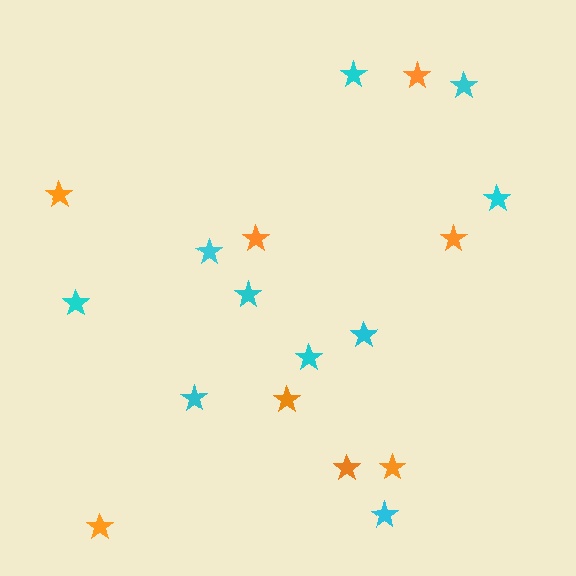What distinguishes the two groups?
There are 2 groups: one group of cyan stars (10) and one group of orange stars (8).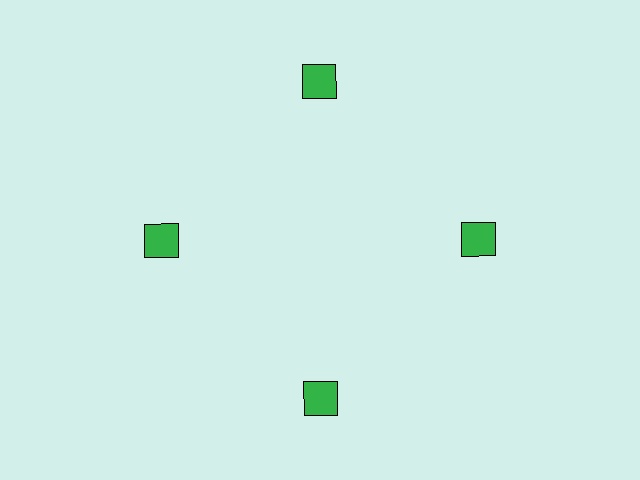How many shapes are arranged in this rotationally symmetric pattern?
There are 4 shapes, arranged in 4 groups of 1.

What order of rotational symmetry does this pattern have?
This pattern has 4-fold rotational symmetry.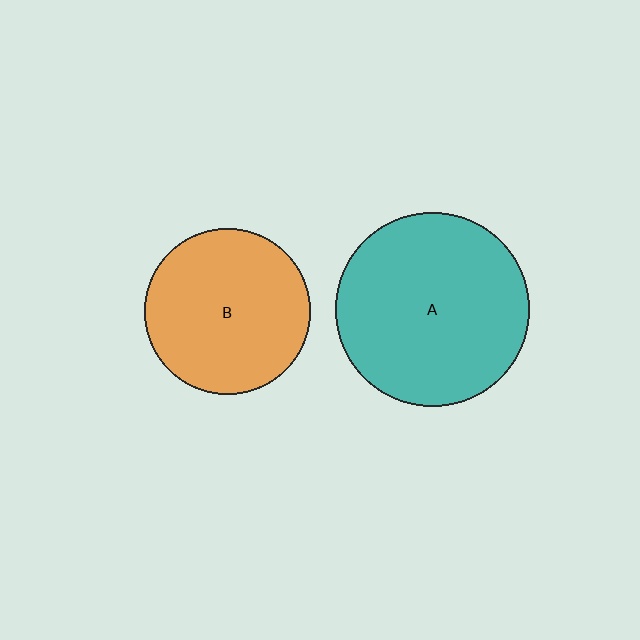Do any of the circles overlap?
No, none of the circles overlap.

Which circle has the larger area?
Circle A (teal).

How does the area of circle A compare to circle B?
Approximately 1.4 times.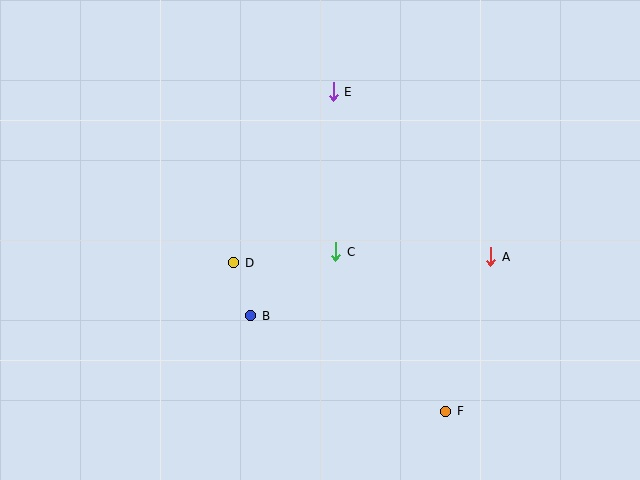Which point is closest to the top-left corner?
Point E is closest to the top-left corner.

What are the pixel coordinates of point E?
Point E is at (333, 92).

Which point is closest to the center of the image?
Point C at (336, 252) is closest to the center.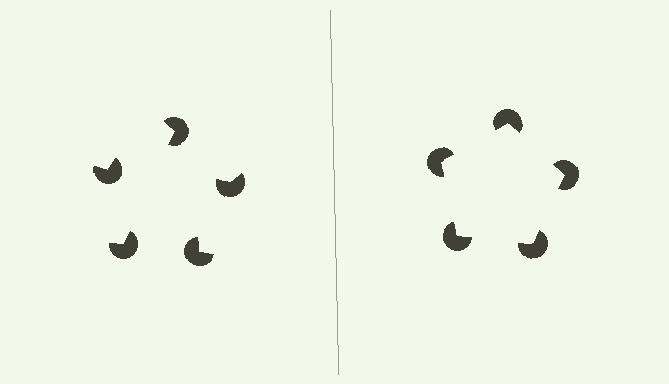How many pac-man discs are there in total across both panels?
10 — 5 on each side.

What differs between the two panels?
The pac-man discs are positioned identically on both sides; only the wedge orientations differ. On the right they align to a pentagon; on the left they are misaligned.